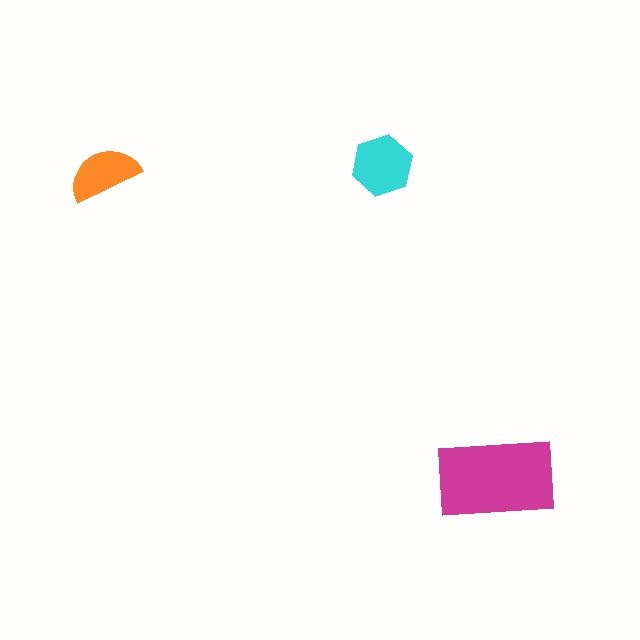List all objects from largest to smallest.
The magenta rectangle, the cyan hexagon, the orange semicircle.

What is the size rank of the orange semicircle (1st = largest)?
3rd.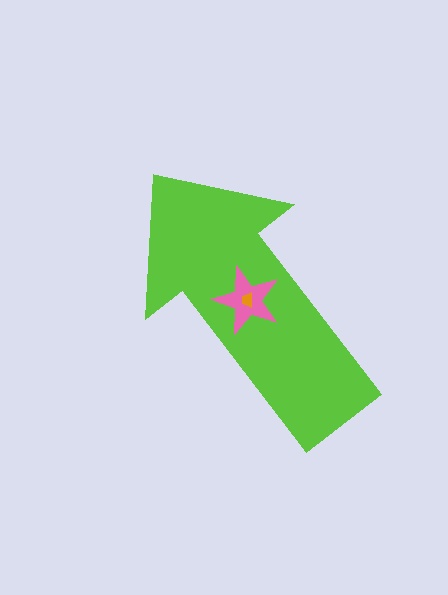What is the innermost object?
The orange trapezoid.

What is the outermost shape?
The lime arrow.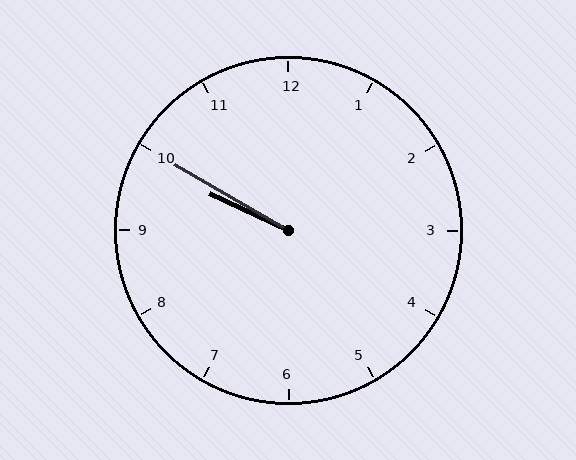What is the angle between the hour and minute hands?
Approximately 5 degrees.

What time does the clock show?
9:50.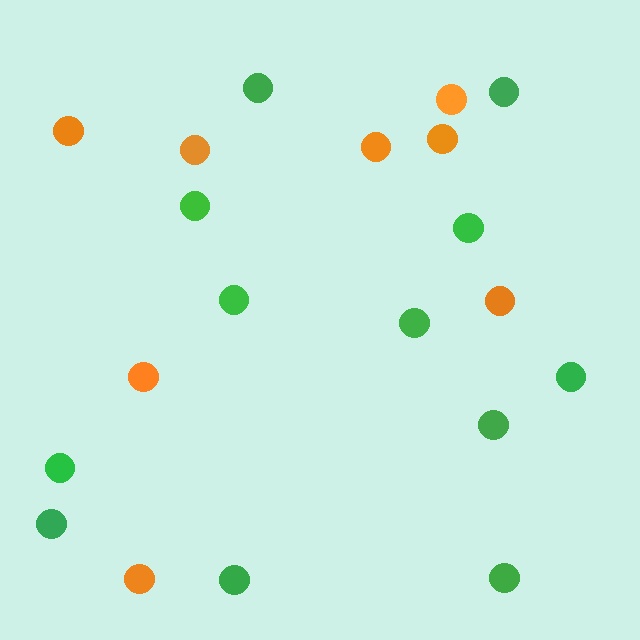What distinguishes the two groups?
There are 2 groups: one group of orange circles (8) and one group of green circles (12).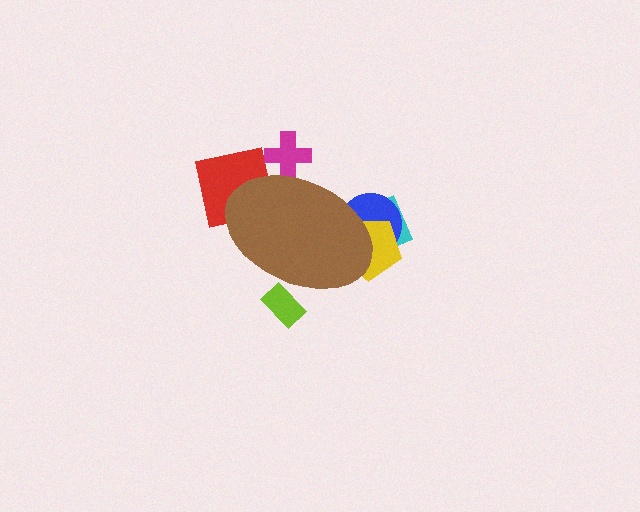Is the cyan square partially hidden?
Yes, the cyan square is partially hidden behind the brown ellipse.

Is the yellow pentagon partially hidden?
Yes, the yellow pentagon is partially hidden behind the brown ellipse.